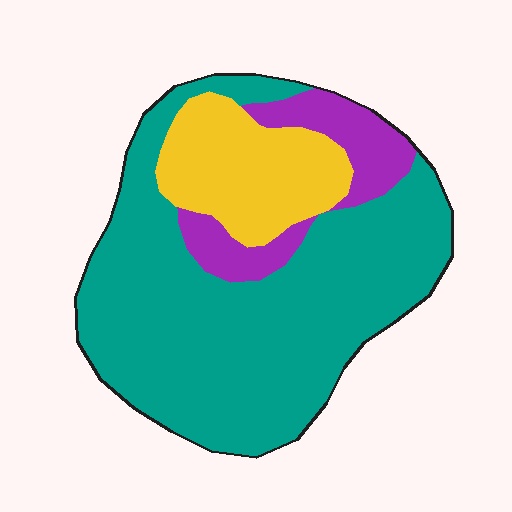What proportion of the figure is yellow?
Yellow takes up about one fifth (1/5) of the figure.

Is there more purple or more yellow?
Yellow.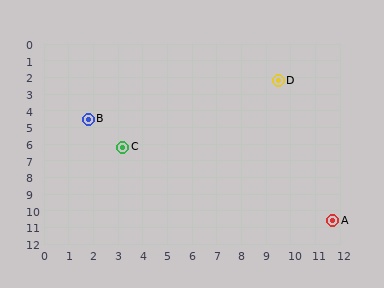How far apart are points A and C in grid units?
Points A and C are about 9.6 grid units apart.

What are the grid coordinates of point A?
Point A is at approximately (11.7, 10.6).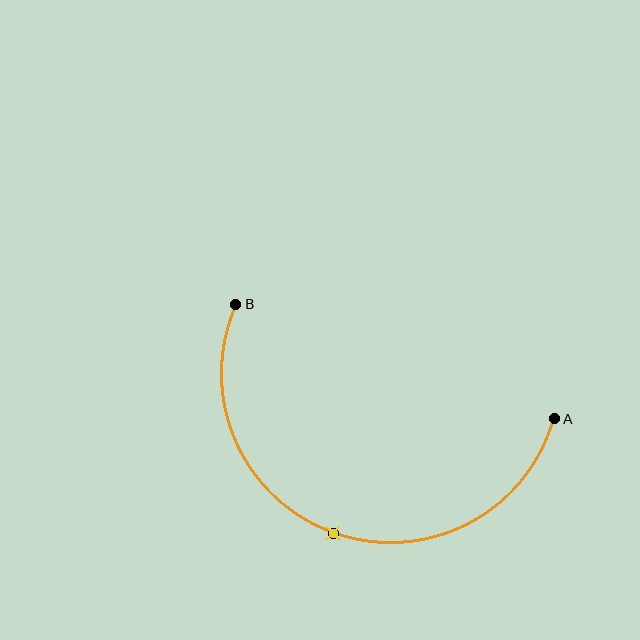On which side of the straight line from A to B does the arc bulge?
The arc bulges below the straight line connecting A and B.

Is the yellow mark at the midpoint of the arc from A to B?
Yes. The yellow mark lies on the arc at equal arc-length from both A and B — it is the arc midpoint.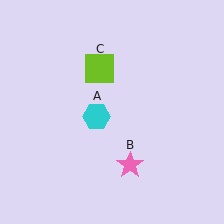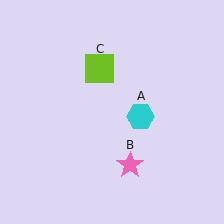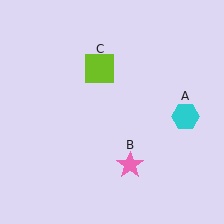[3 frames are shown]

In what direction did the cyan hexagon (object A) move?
The cyan hexagon (object A) moved right.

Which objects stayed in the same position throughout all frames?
Pink star (object B) and lime square (object C) remained stationary.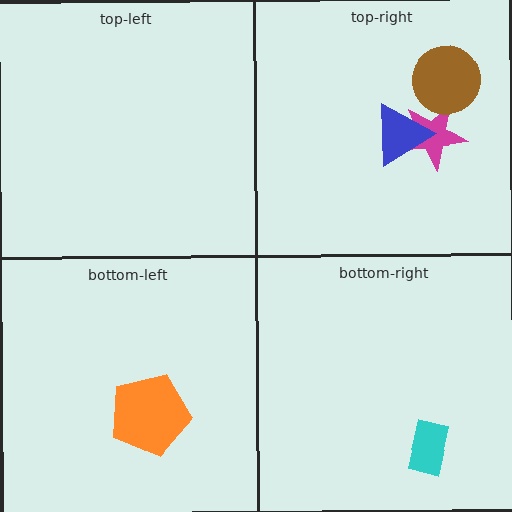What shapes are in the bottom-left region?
The orange pentagon.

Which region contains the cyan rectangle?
The bottom-right region.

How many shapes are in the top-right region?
3.